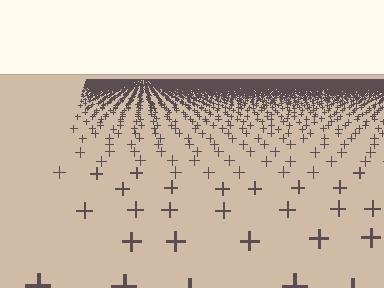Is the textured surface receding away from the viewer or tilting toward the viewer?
The surface is receding away from the viewer. Texture elements get smaller and denser toward the top.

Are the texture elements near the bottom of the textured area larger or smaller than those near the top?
Larger. Near the bottom, elements are closer to the viewer and appear at a bigger on-screen size.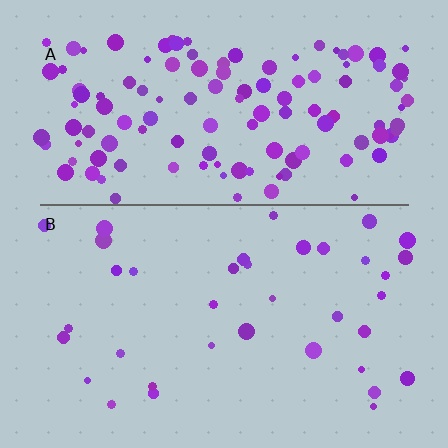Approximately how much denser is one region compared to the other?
Approximately 3.5× — region A over region B.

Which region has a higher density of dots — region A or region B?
A (the top).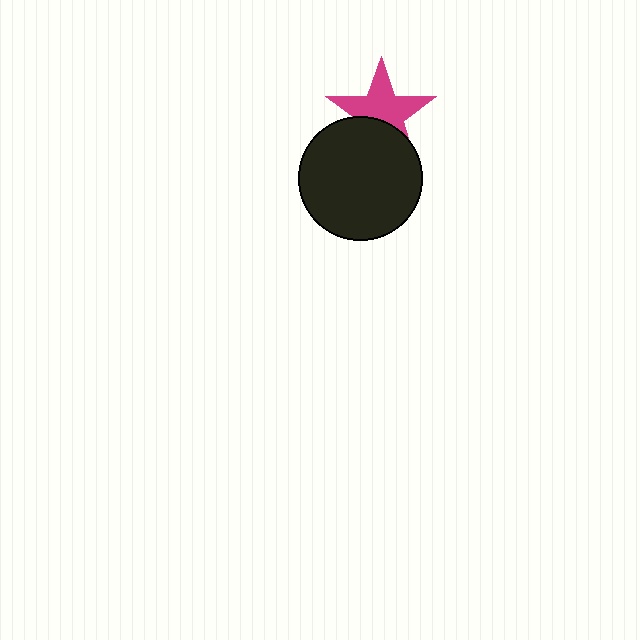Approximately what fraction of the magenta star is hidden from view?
Roughly 36% of the magenta star is hidden behind the black circle.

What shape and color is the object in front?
The object in front is a black circle.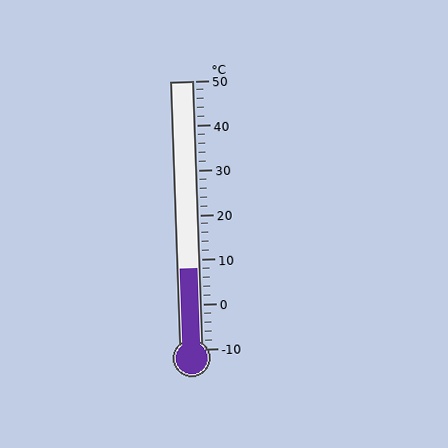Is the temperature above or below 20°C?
The temperature is below 20°C.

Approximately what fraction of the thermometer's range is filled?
The thermometer is filled to approximately 30% of its range.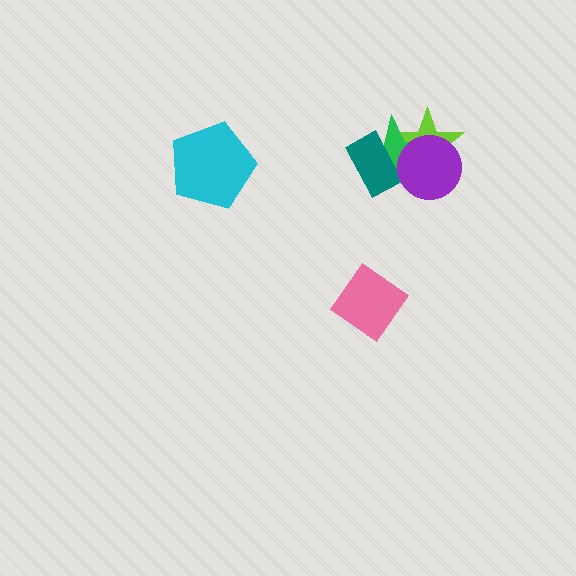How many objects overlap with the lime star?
3 objects overlap with the lime star.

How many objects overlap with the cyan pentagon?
0 objects overlap with the cyan pentagon.